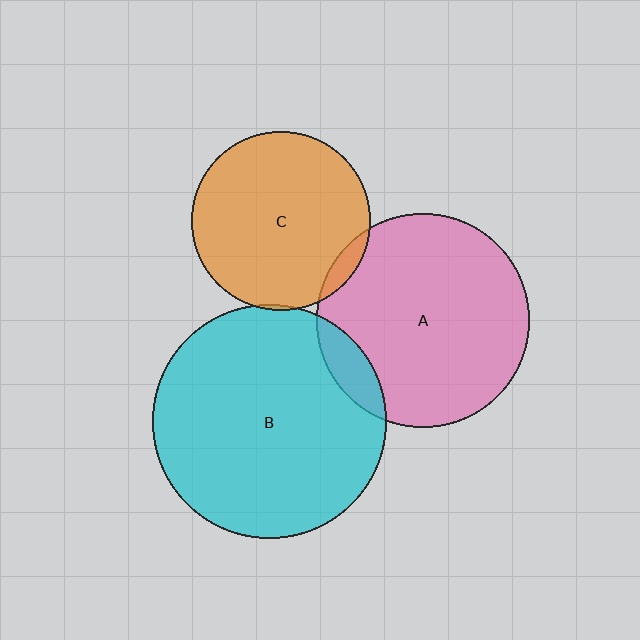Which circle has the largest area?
Circle B (cyan).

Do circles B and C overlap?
Yes.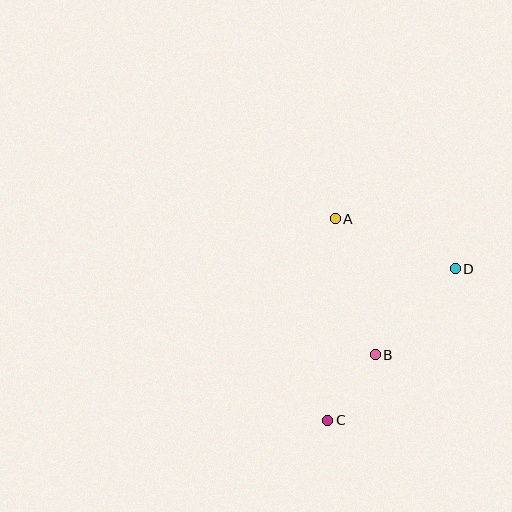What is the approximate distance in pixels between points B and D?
The distance between B and D is approximately 117 pixels.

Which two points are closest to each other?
Points B and C are closest to each other.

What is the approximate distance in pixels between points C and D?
The distance between C and D is approximately 198 pixels.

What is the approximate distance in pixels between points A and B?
The distance between A and B is approximately 142 pixels.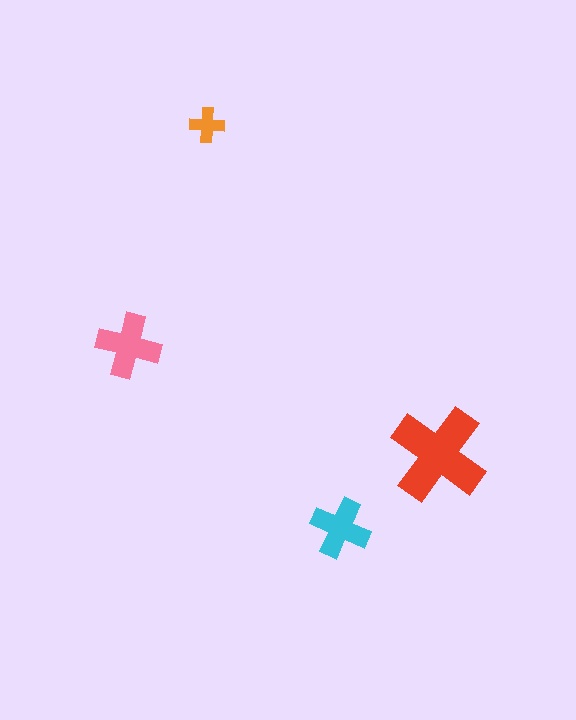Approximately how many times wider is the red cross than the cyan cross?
About 1.5 times wider.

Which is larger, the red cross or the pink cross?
The red one.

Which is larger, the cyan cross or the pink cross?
The pink one.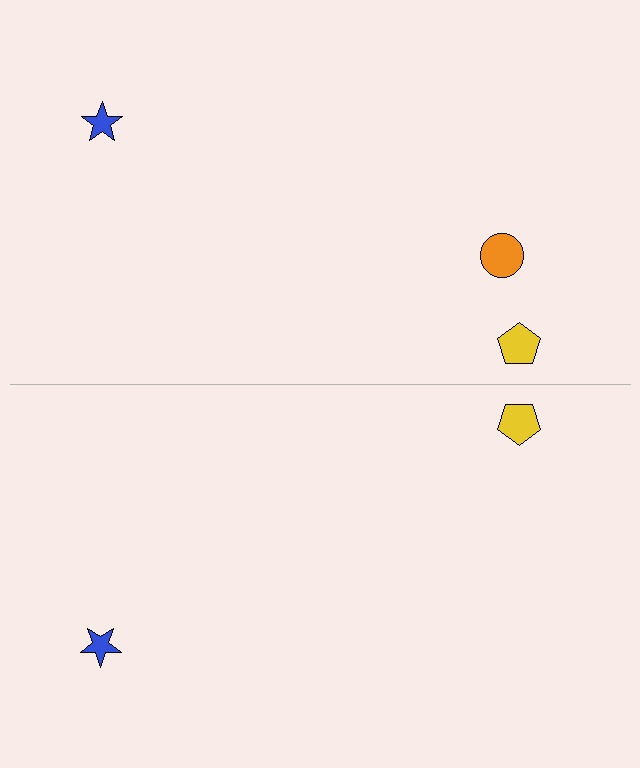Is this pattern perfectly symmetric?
No, the pattern is not perfectly symmetric. A orange circle is missing from the bottom side.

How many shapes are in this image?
There are 5 shapes in this image.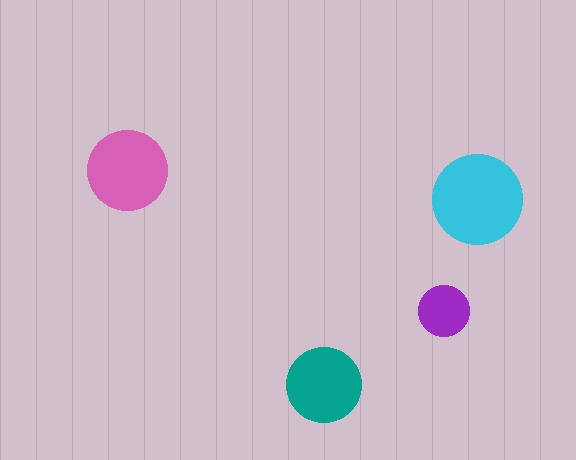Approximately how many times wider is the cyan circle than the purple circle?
About 2 times wider.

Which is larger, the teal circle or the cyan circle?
The cyan one.